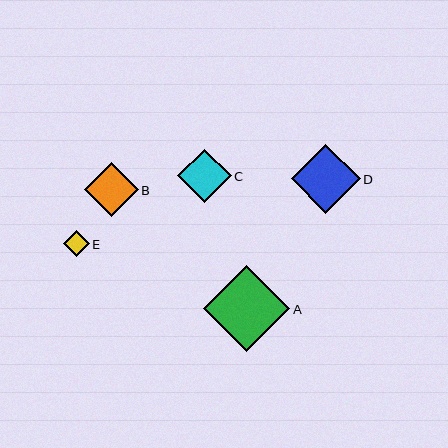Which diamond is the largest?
Diamond A is the largest with a size of approximately 86 pixels.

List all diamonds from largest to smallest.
From largest to smallest: A, D, B, C, E.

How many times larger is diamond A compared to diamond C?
Diamond A is approximately 1.6 times the size of diamond C.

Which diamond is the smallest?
Diamond E is the smallest with a size of approximately 26 pixels.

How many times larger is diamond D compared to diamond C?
Diamond D is approximately 1.3 times the size of diamond C.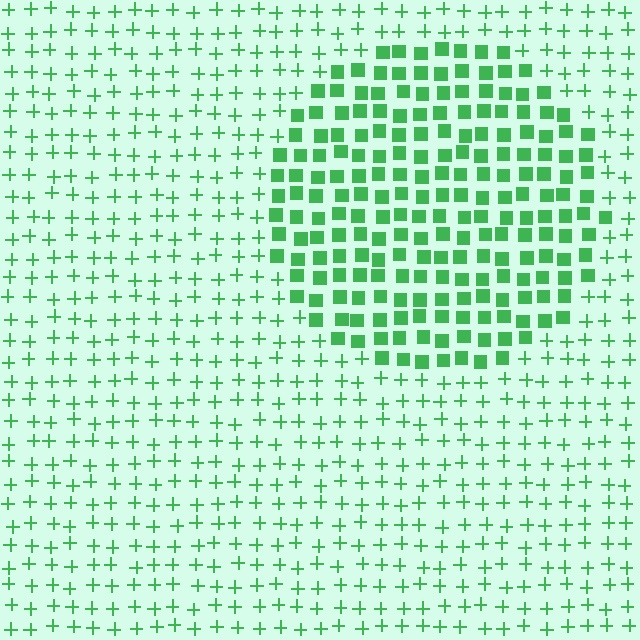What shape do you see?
I see a circle.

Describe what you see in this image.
The image is filled with small green elements arranged in a uniform grid. A circle-shaped region contains squares, while the surrounding area contains plus signs. The boundary is defined purely by the change in element shape.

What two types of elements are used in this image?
The image uses squares inside the circle region and plus signs outside it.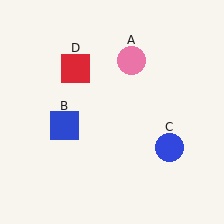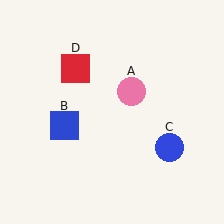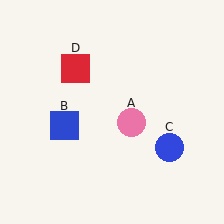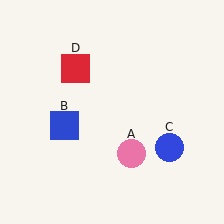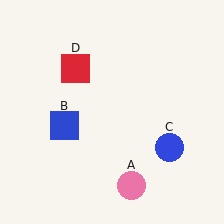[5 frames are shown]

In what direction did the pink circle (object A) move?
The pink circle (object A) moved down.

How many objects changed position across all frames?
1 object changed position: pink circle (object A).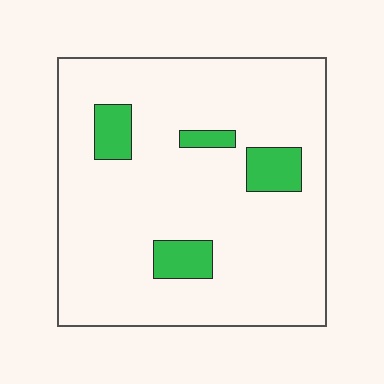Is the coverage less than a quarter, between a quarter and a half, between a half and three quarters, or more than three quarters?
Less than a quarter.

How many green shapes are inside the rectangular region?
4.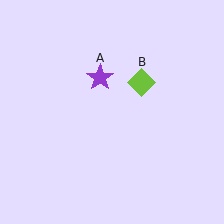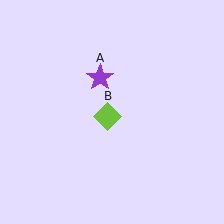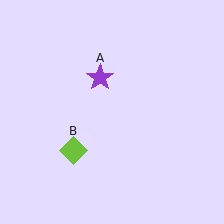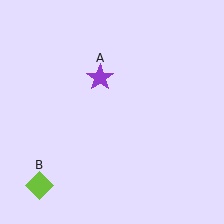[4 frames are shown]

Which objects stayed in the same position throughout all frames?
Purple star (object A) remained stationary.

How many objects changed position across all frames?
1 object changed position: lime diamond (object B).